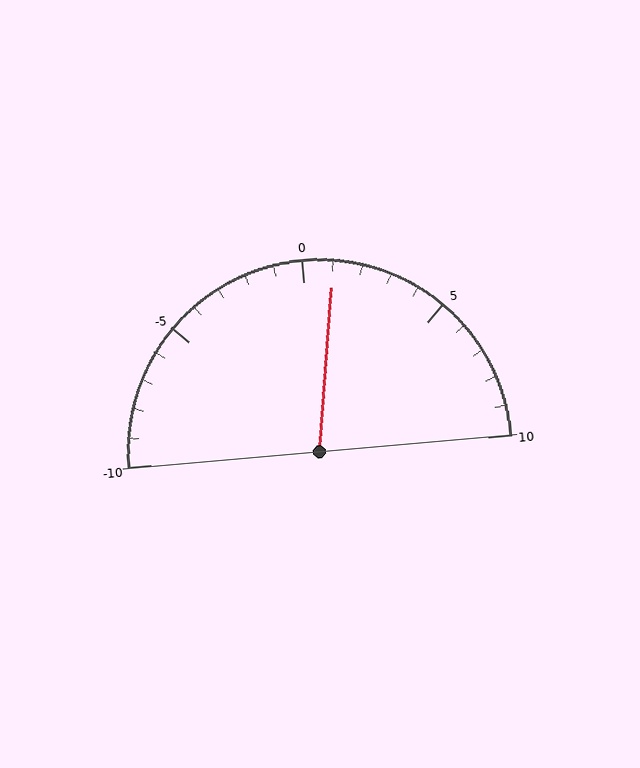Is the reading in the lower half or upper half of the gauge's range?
The reading is in the upper half of the range (-10 to 10).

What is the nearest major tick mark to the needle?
The nearest major tick mark is 0.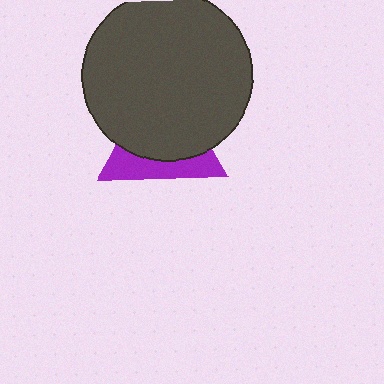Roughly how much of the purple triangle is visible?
A small part of it is visible (roughly 35%).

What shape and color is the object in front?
The object in front is a dark gray circle.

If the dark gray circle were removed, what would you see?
You would see the complete purple triangle.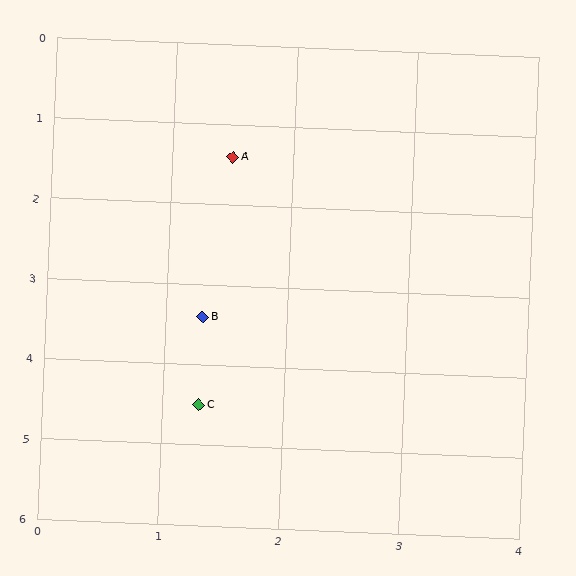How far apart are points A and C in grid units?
Points A and C are about 3.1 grid units apart.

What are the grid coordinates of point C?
Point C is at approximately (1.3, 4.5).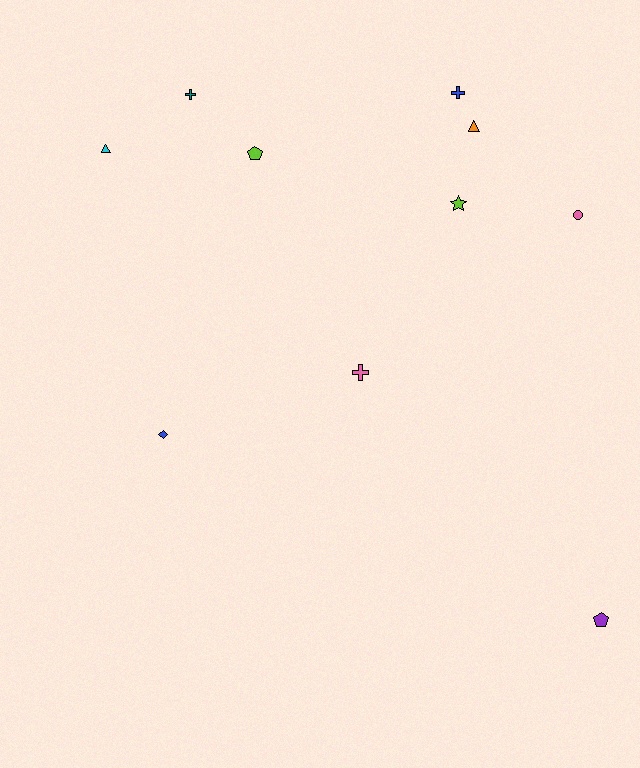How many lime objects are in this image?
There are 2 lime objects.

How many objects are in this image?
There are 10 objects.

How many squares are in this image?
There are no squares.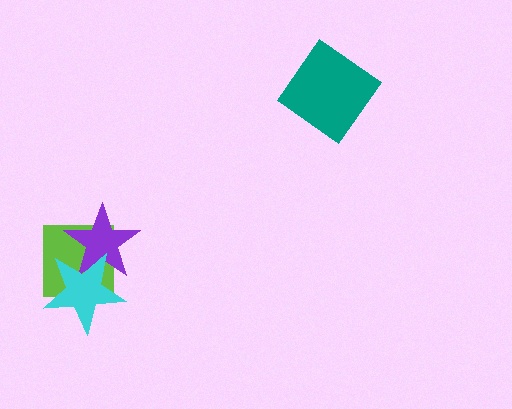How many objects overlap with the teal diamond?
0 objects overlap with the teal diamond.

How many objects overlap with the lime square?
2 objects overlap with the lime square.